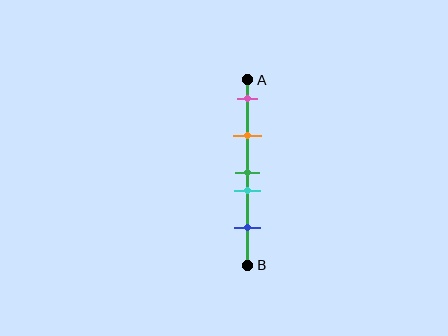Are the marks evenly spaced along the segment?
No, the marks are not evenly spaced.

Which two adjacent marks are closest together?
The green and cyan marks are the closest adjacent pair.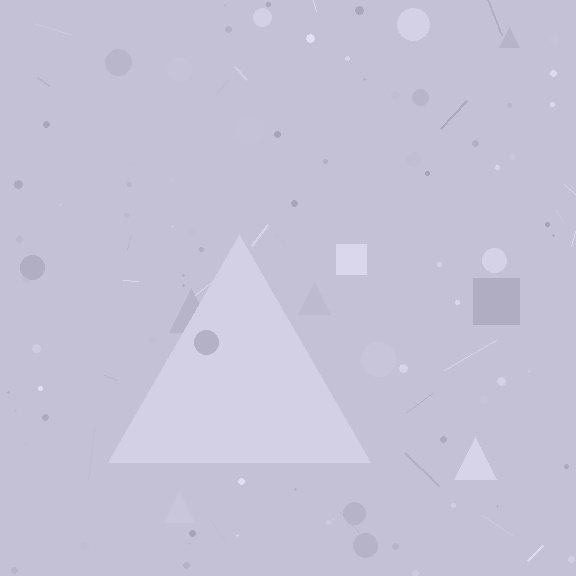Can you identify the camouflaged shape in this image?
The camouflaged shape is a triangle.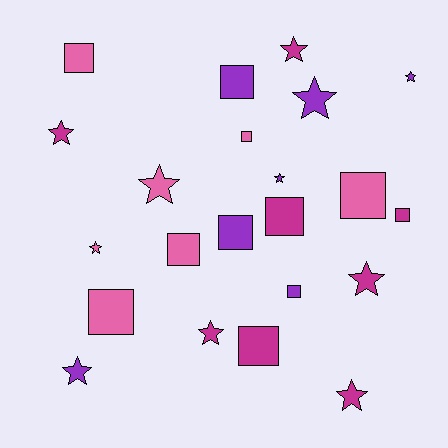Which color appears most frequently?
Magenta, with 8 objects.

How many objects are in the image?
There are 22 objects.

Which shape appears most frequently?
Star, with 11 objects.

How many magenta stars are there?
There are 5 magenta stars.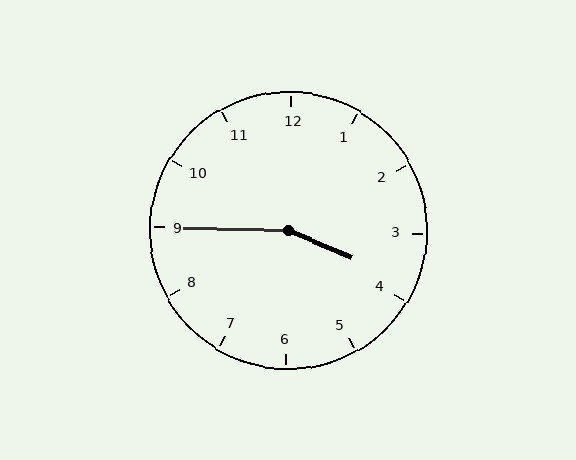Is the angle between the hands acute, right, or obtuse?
It is obtuse.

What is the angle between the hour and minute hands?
Approximately 158 degrees.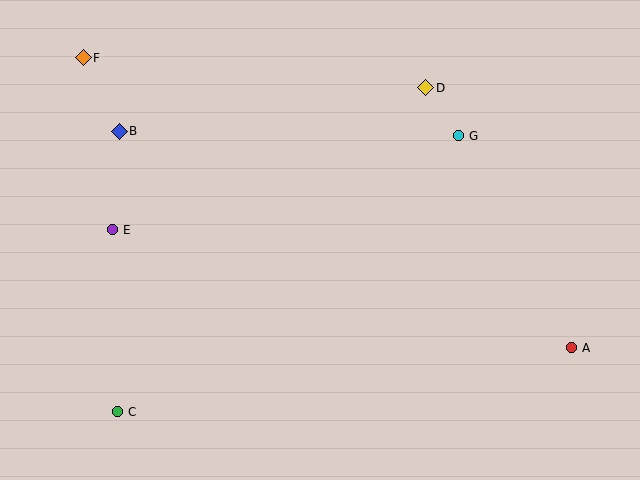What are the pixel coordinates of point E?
Point E is at (113, 230).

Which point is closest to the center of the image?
Point G at (459, 136) is closest to the center.